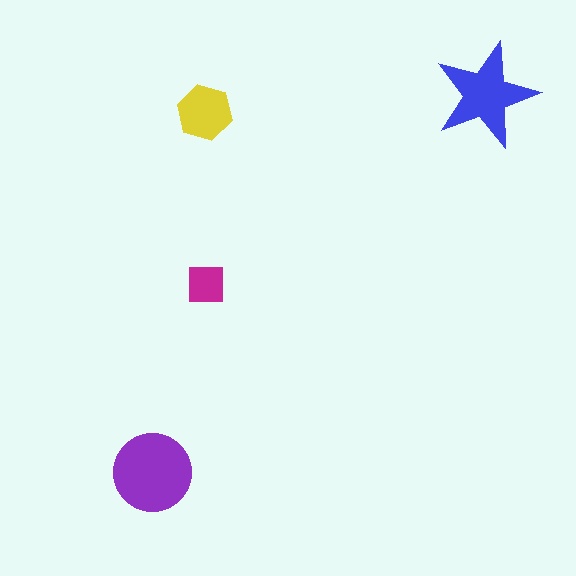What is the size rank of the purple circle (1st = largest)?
1st.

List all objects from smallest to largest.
The magenta square, the yellow hexagon, the blue star, the purple circle.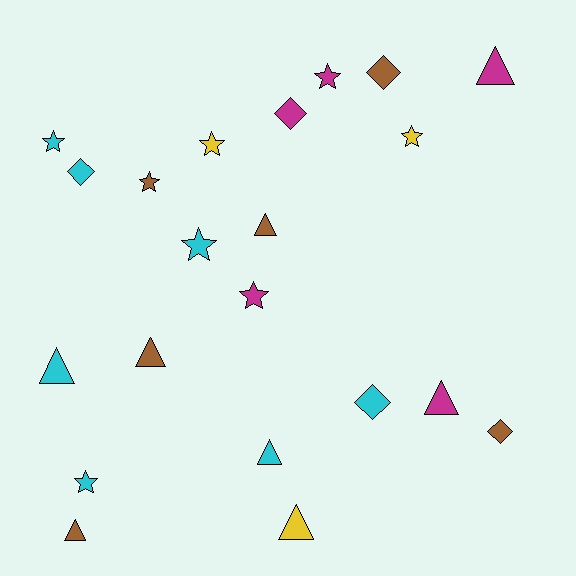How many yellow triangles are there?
There is 1 yellow triangle.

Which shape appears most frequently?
Triangle, with 8 objects.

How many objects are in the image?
There are 21 objects.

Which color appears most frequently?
Cyan, with 7 objects.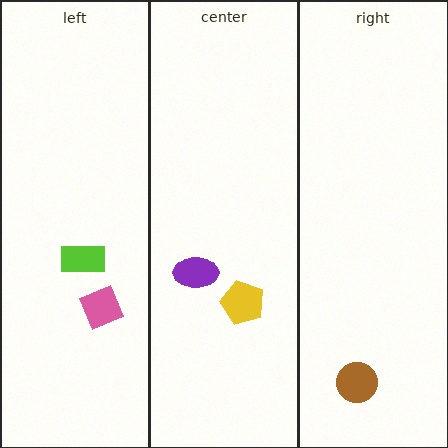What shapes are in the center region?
The yellow pentagon, the purple ellipse.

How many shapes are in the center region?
2.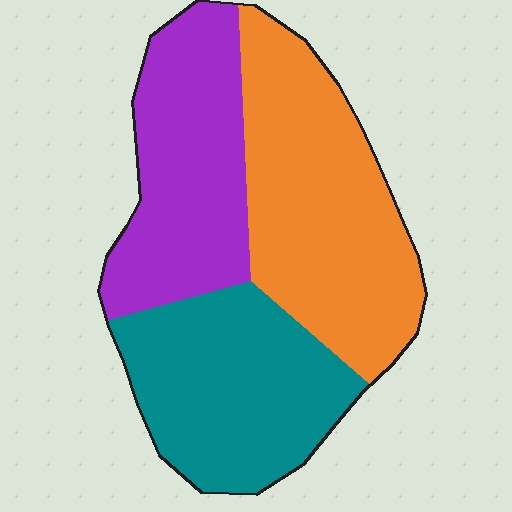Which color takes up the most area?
Orange, at roughly 40%.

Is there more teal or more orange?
Orange.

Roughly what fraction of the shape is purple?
Purple covers around 30% of the shape.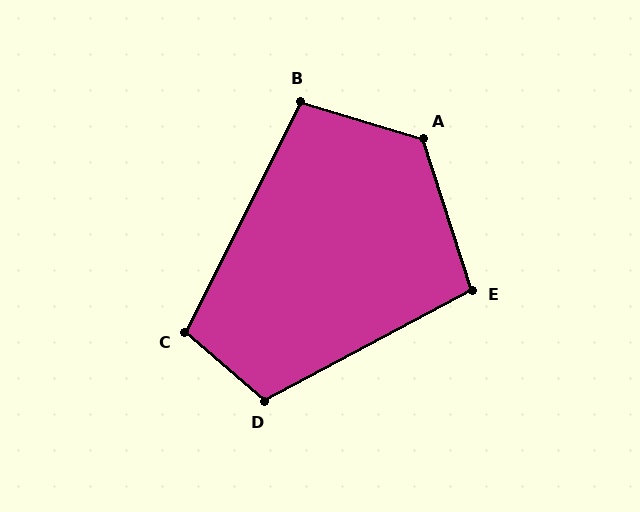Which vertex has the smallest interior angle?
B, at approximately 100 degrees.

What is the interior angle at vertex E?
Approximately 100 degrees (obtuse).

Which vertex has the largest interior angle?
A, at approximately 125 degrees.